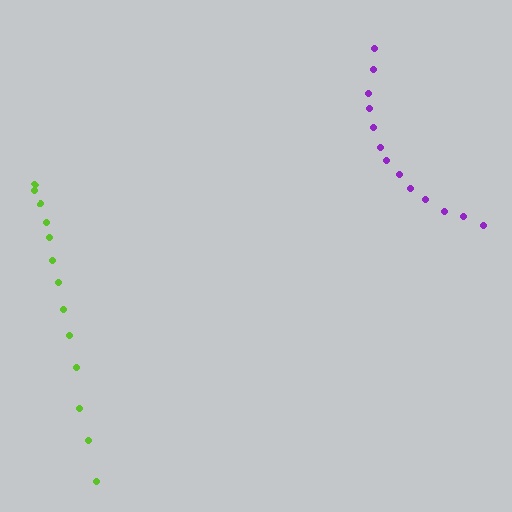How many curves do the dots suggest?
There are 2 distinct paths.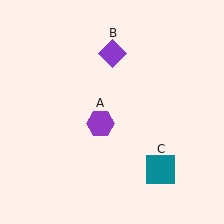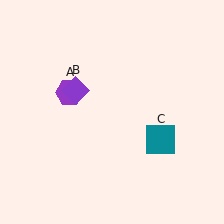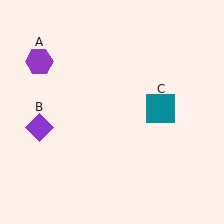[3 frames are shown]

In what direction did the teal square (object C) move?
The teal square (object C) moved up.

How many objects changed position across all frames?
3 objects changed position: purple hexagon (object A), purple diamond (object B), teal square (object C).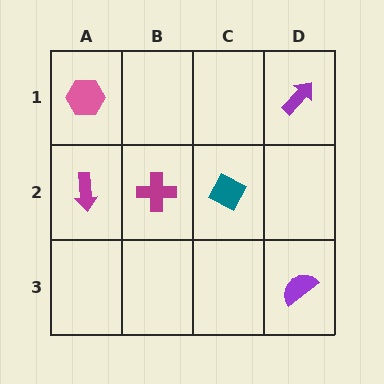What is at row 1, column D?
A purple arrow.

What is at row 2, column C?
A teal diamond.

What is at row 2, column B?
A magenta cross.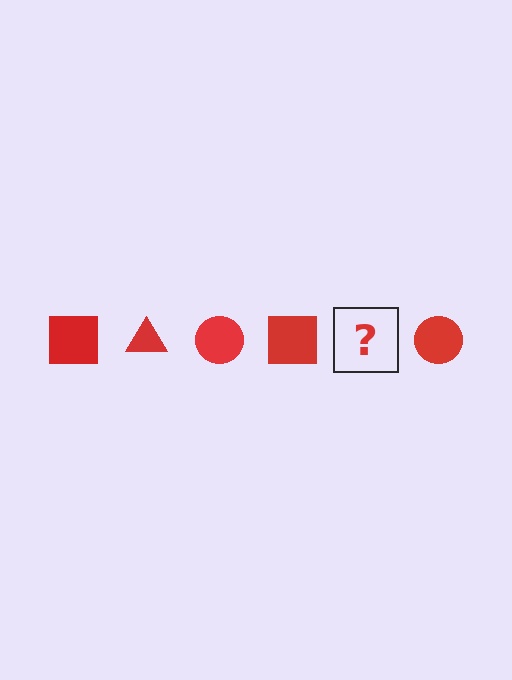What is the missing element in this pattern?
The missing element is a red triangle.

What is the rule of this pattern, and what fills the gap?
The rule is that the pattern cycles through square, triangle, circle shapes in red. The gap should be filled with a red triangle.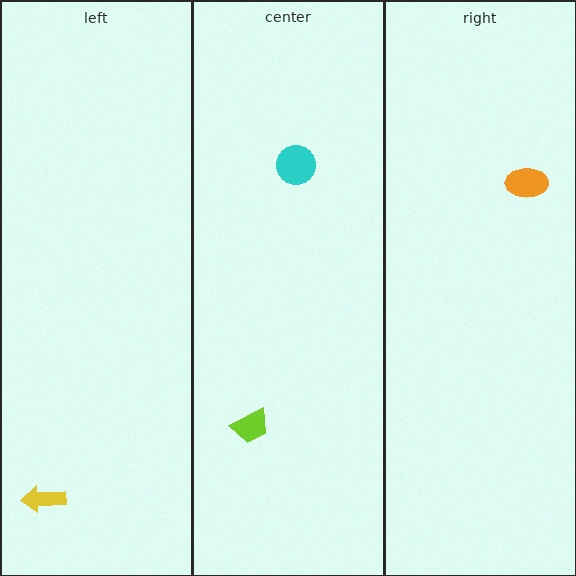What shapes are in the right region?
The orange ellipse.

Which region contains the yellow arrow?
The left region.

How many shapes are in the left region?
1.